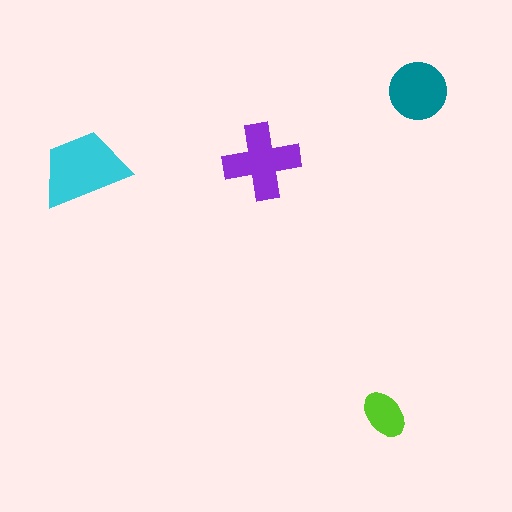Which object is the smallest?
The lime ellipse.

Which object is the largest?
The cyan trapezoid.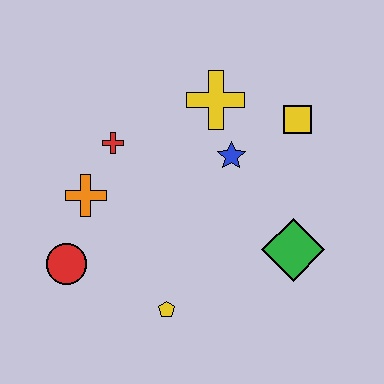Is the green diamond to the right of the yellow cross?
Yes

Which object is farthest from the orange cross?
The yellow square is farthest from the orange cross.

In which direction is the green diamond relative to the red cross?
The green diamond is to the right of the red cross.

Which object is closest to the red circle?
The orange cross is closest to the red circle.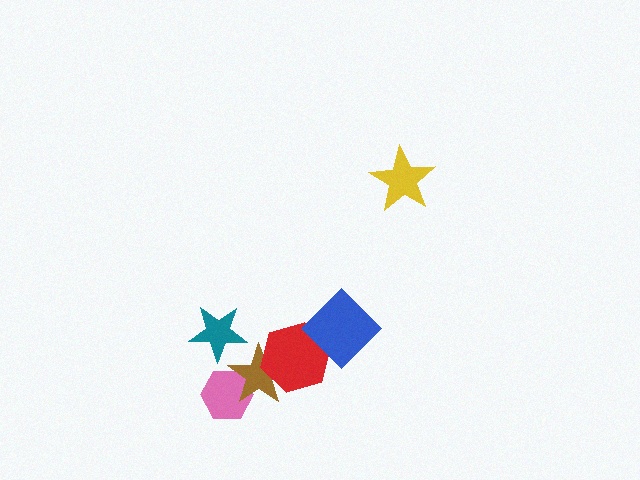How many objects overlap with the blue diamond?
1 object overlaps with the blue diamond.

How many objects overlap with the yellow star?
0 objects overlap with the yellow star.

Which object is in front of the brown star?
The red hexagon is in front of the brown star.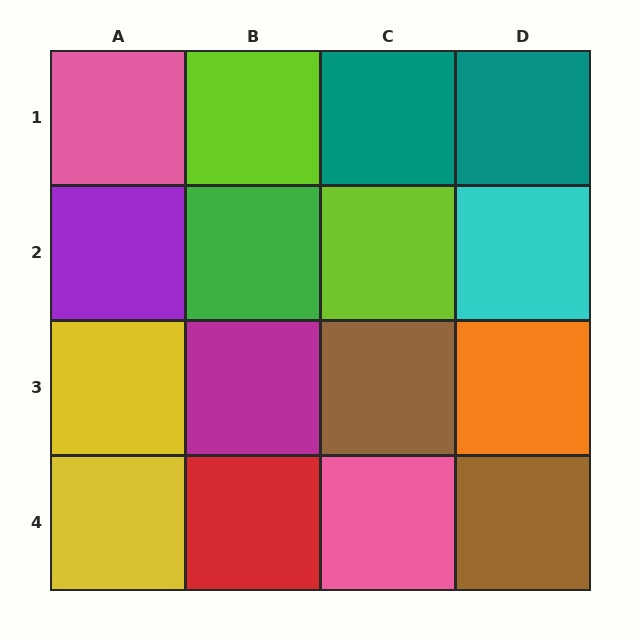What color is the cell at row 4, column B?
Red.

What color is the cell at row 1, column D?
Teal.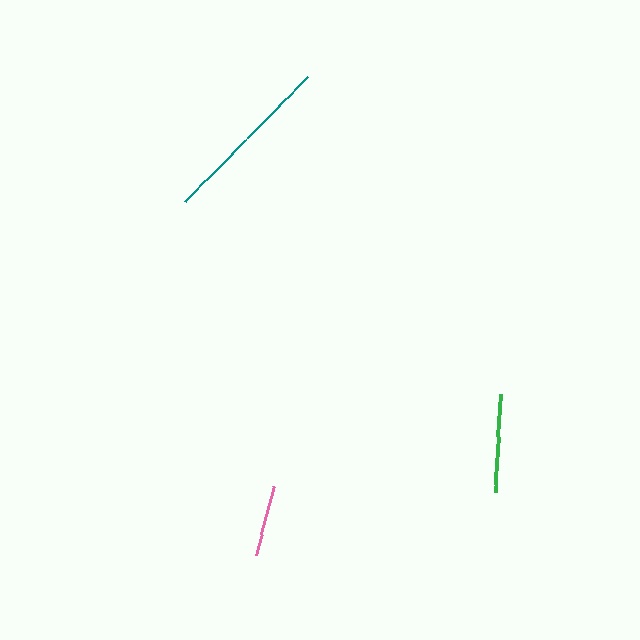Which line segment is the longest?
The teal line is the longest at approximately 174 pixels.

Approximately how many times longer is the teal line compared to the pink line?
The teal line is approximately 2.4 times the length of the pink line.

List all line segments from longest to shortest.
From longest to shortest: teal, green, pink.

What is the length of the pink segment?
The pink segment is approximately 72 pixels long.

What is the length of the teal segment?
The teal segment is approximately 174 pixels long.